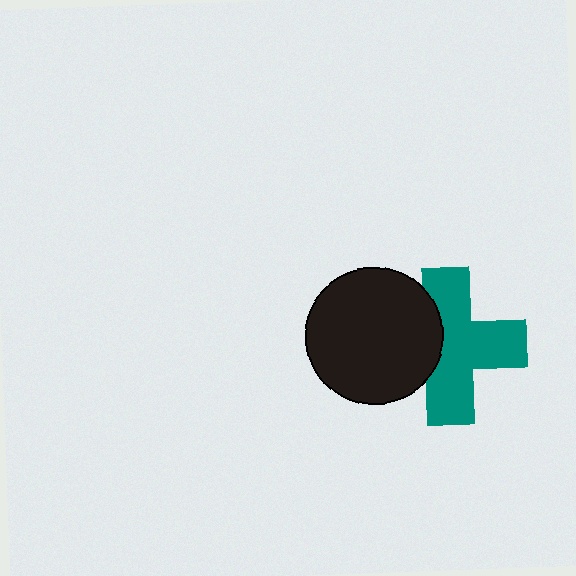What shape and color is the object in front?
The object in front is a black circle.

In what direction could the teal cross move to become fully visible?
The teal cross could move right. That would shift it out from behind the black circle entirely.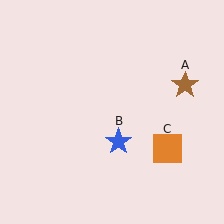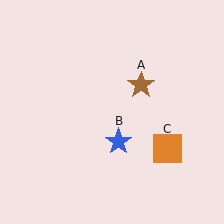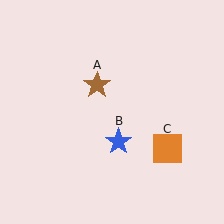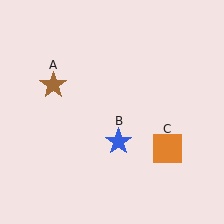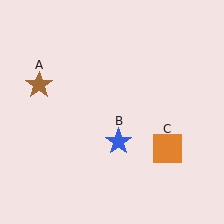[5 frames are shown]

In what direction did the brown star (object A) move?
The brown star (object A) moved left.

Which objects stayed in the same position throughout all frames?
Blue star (object B) and orange square (object C) remained stationary.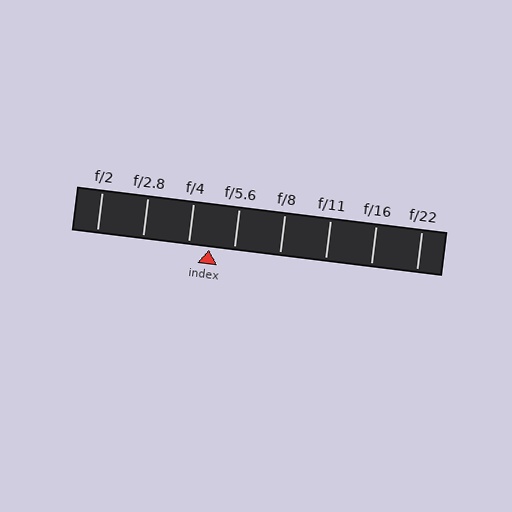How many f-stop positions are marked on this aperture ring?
There are 8 f-stop positions marked.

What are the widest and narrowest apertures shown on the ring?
The widest aperture shown is f/2 and the narrowest is f/22.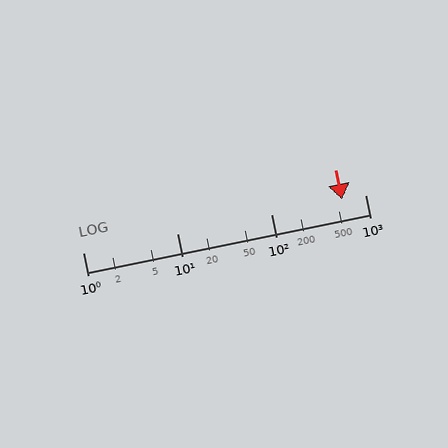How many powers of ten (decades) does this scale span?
The scale spans 3 decades, from 1 to 1000.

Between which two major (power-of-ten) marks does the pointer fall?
The pointer is between 100 and 1000.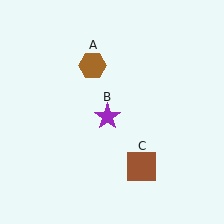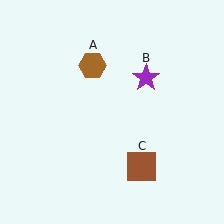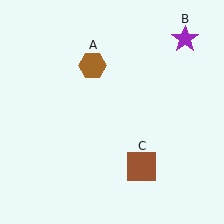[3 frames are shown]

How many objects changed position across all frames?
1 object changed position: purple star (object B).